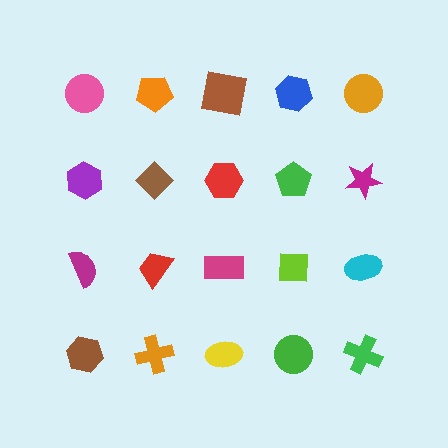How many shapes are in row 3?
5 shapes.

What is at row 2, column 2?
A brown diamond.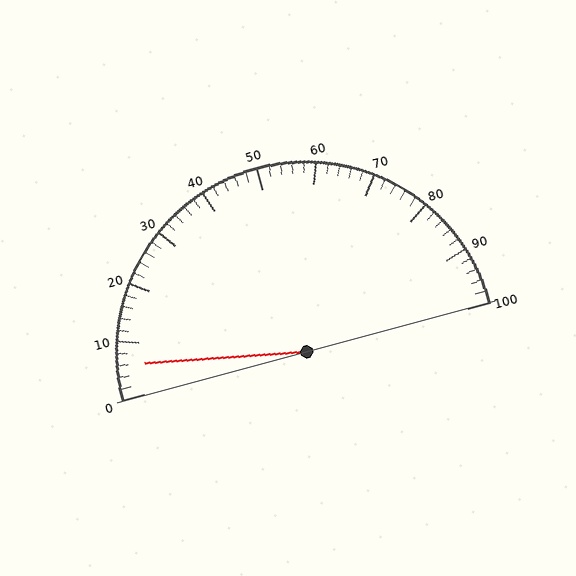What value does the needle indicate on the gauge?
The needle indicates approximately 6.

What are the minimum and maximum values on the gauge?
The gauge ranges from 0 to 100.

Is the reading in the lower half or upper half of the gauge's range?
The reading is in the lower half of the range (0 to 100).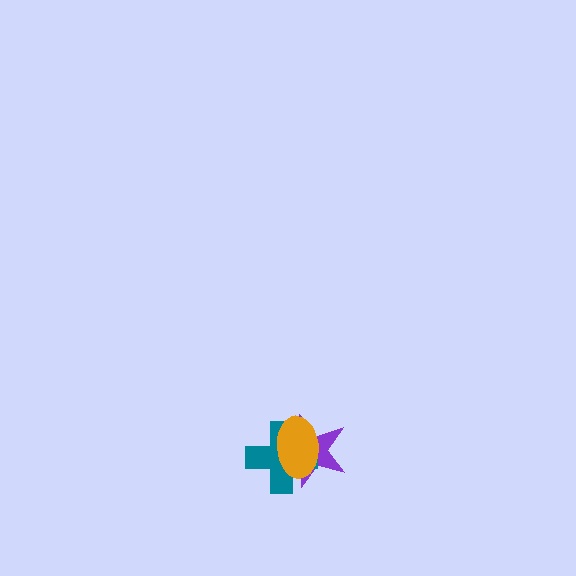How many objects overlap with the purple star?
2 objects overlap with the purple star.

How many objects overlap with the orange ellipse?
2 objects overlap with the orange ellipse.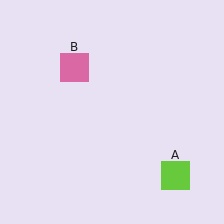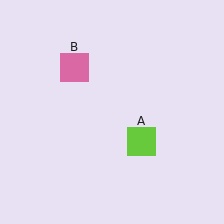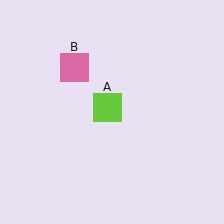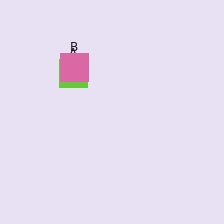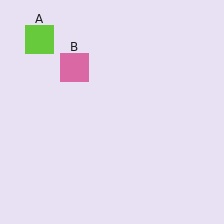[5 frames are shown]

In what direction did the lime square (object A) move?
The lime square (object A) moved up and to the left.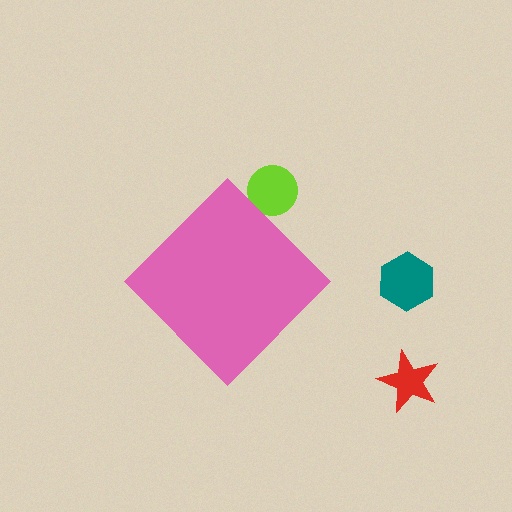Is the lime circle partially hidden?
Yes, the lime circle is partially hidden behind the pink diamond.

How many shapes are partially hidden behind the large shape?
1 shape is partially hidden.